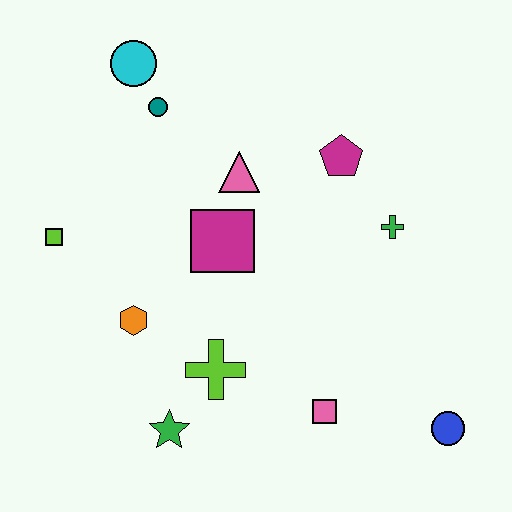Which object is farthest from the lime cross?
The cyan circle is farthest from the lime cross.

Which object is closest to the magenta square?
The pink triangle is closest to the magenta square.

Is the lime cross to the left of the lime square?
No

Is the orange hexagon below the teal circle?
Yes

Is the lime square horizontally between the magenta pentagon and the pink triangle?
No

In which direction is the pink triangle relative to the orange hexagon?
The pink triangle is above the orange hexagon.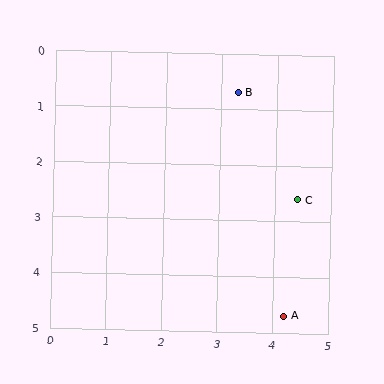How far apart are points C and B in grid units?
Points C and B are about 2.2 grid units apart.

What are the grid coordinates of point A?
Point A is at approximately (4.2, 4.7).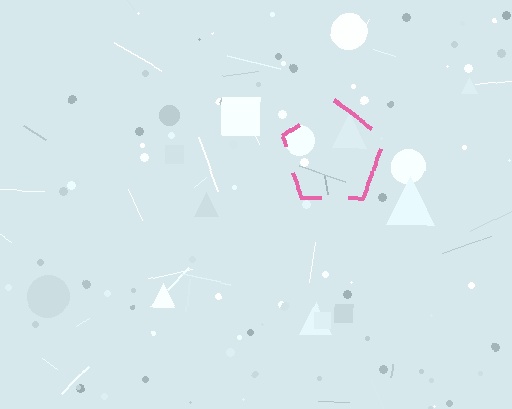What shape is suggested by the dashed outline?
The dashed outline suggests a pentagon.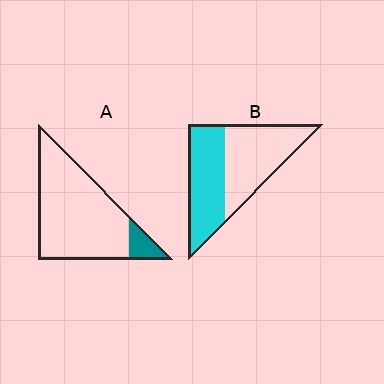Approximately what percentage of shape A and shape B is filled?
A is approximately 10% and B is approximately 45%.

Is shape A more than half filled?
No.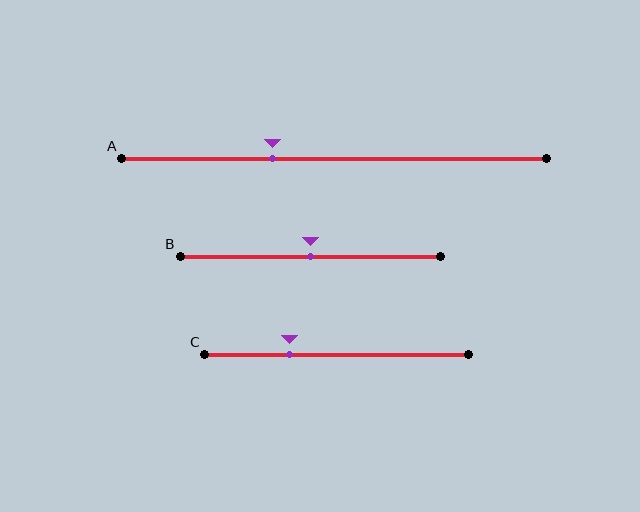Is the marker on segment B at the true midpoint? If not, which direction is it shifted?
Yes, the marker on segment B is at the true midpoint.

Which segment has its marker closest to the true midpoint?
Segment B has its marker closest to the true midpoint.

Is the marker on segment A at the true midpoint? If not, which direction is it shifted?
No, the marker on segment A is shifted to the left by about 14% of the segment length.